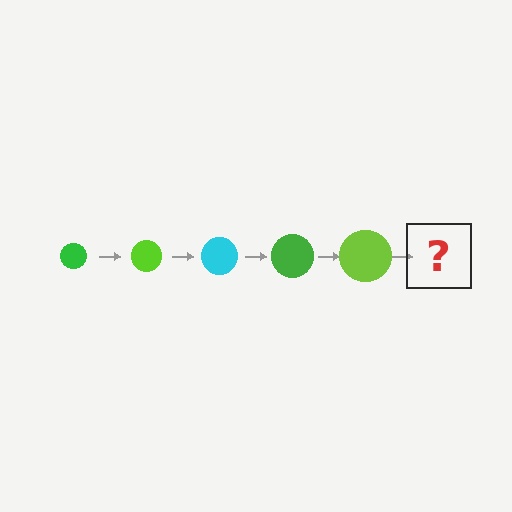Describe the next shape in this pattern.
It should be a cyan circle, larger than the previous one.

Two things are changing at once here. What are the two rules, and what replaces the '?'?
The two rules are that the circle grows larger each step and the color cycles through green, lime, and cyan. The '?' should be a cyan circle, larger than the previous one.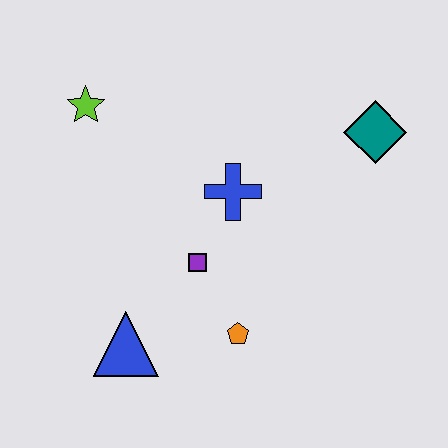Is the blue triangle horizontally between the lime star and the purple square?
Yes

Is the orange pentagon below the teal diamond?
Yes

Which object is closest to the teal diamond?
The blue cross is closest to the teal diamond.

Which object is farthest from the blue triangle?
The teal diamond is farthest from the blue triangle.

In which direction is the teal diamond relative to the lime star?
The teal diamond is to the right of the lime star.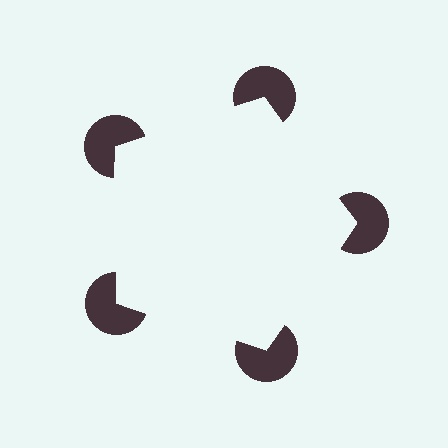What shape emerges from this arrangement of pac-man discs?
An illusory pentagon — its edges are inferred from the aligned wedge cuts in the pac-man discs, not physically drawn.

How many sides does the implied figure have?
5 sides.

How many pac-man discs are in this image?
There are 5 — one at each vertex of the illusory pentagon.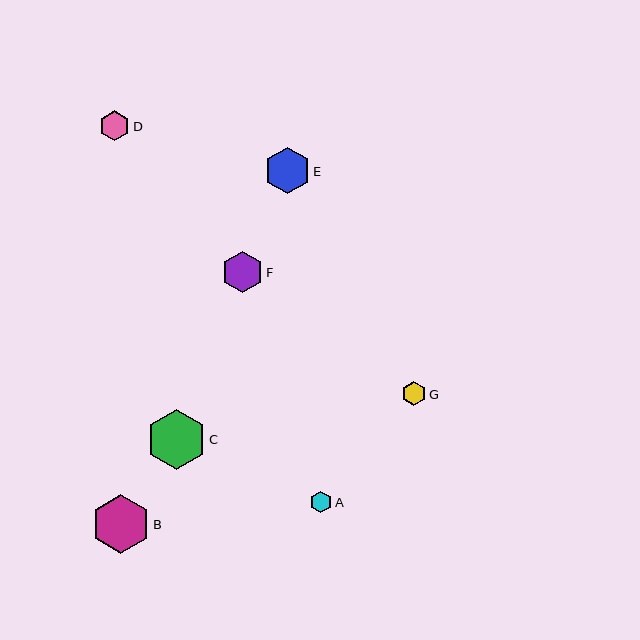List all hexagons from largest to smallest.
From largest to smallest: C, B, E, F, D, G, A.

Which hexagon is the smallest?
Hexagon A is the smallest with a size of approximately 21 pixels.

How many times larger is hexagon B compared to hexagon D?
Hexagon B is approximately 2.0 times the size of hexagon D.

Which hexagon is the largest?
Hexagon C is the largest with a size of approximately 60 pixels.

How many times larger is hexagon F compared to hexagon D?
Hexagon F is approximately 1.4 times the size of hexagon D.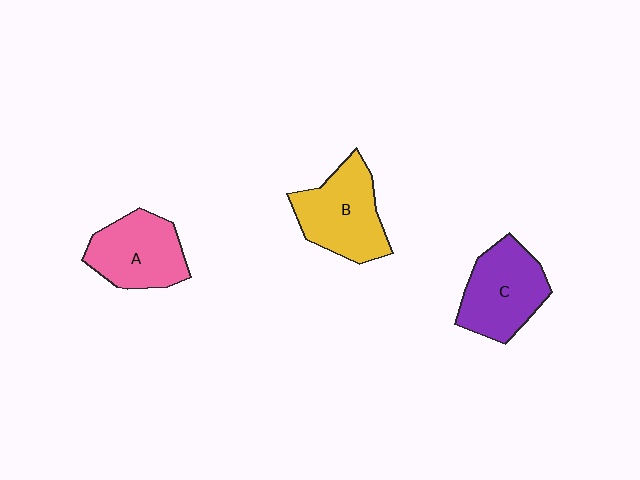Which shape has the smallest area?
Shape A (pink).